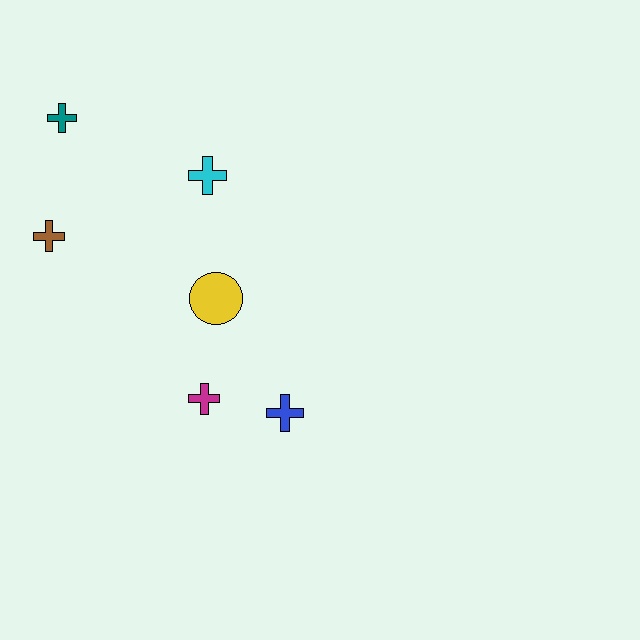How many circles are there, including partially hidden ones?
There is 1 circle.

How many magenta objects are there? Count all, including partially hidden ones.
There is 1 magenta object.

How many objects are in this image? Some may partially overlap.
There are 6 objects.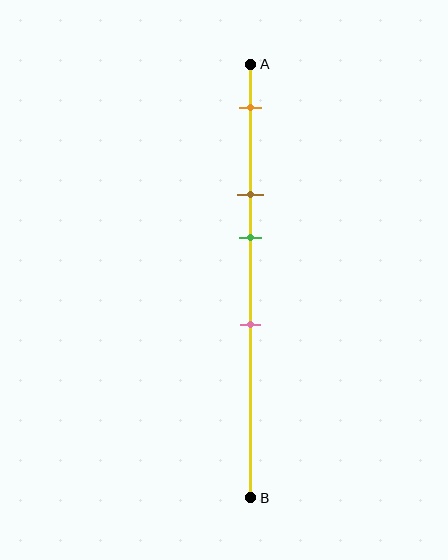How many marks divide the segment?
There are 4 marks dividing the segment.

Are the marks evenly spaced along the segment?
No, the marks are not evenly spaced.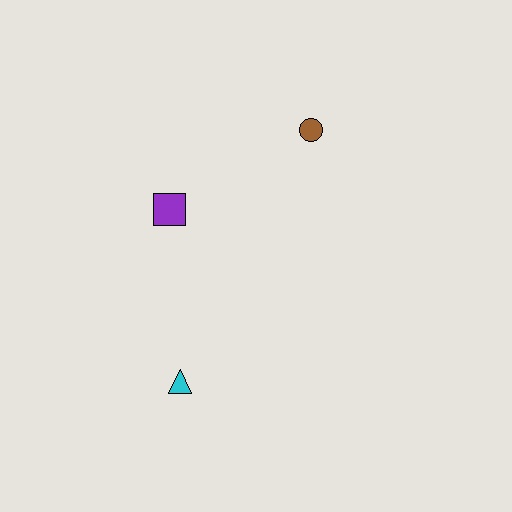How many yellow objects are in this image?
There are no yellow objects.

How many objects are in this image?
There are 3 objects.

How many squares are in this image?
There is 1 square.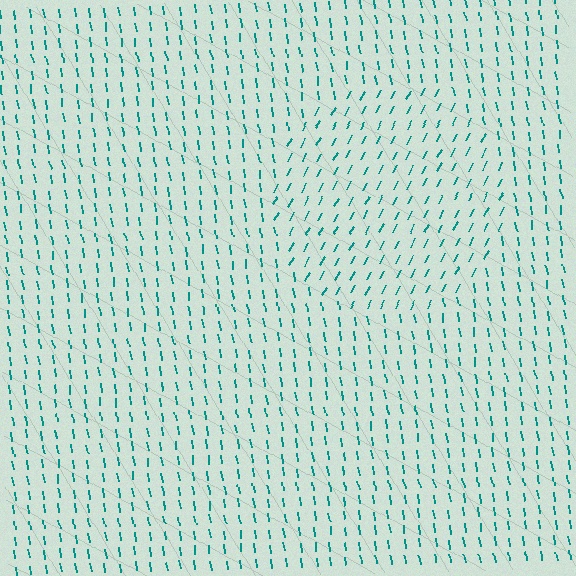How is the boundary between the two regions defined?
The boundary is defined purely by a change in line orientation (approximately 37 degrees difference). All lines are the same color and thickness.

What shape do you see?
I see a circle.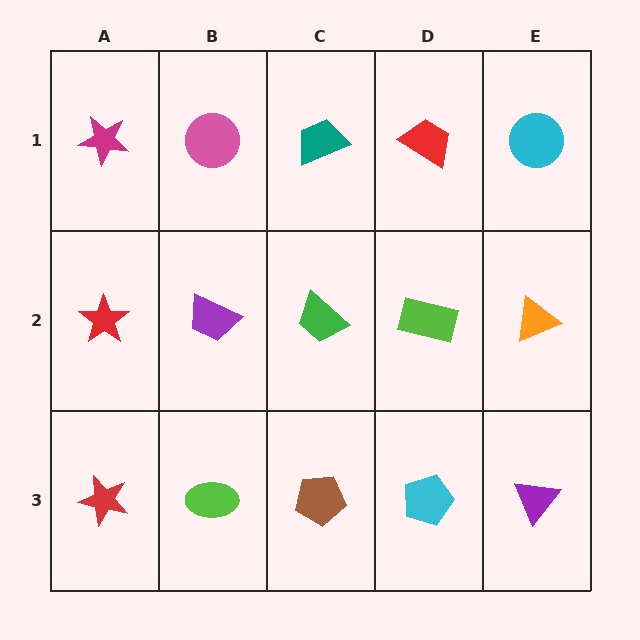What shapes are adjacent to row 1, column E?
An orange triangle (row 2, column E), a red trapezoid (row 1, column D).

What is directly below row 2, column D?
A cyan pentagon.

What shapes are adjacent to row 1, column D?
A lime rectangle (row 2, column D), a teal trapezoid (row 1, column C), a cyan circle (row 1, column E).